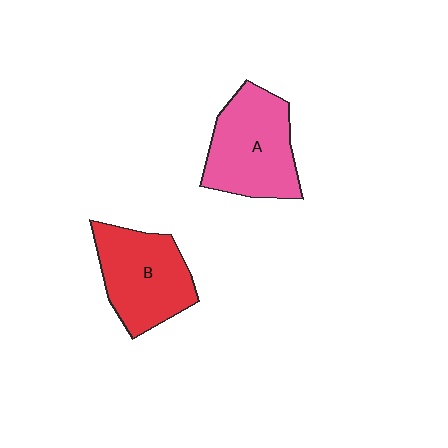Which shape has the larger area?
Shape A (pink).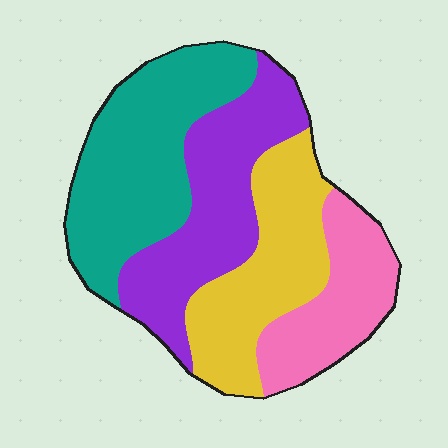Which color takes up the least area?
Pink, at roughly 20%.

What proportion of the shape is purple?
Purple takes up about one quarter (1/4) of the shape.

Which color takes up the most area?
Teal, at roughly 30%.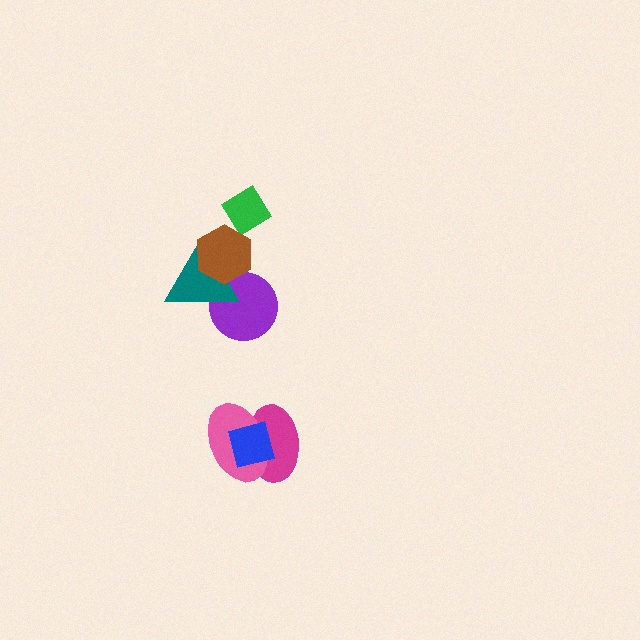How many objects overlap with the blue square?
2 objects overlap with the blue square.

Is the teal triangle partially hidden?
Yes, it is partially covered by another shape.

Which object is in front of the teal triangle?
The brown hexagon is in front of the teal triangle.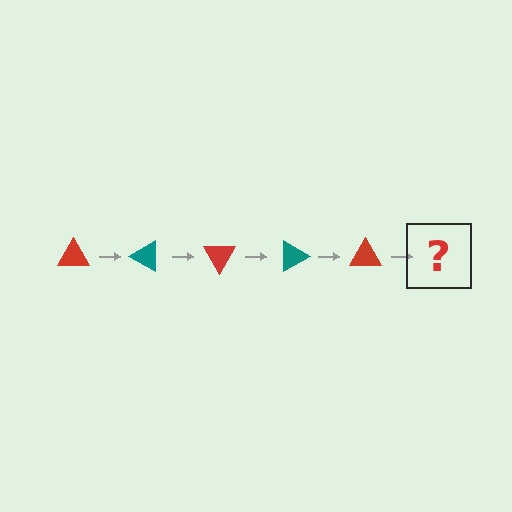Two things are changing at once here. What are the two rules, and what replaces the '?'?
The two rules are that it rotates 30 degrees each step and the color cycles through red and teal. The '?' should be a teal triangle, rotated 150 degrees from the start.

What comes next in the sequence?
The next element should be a teal triangle, rotated 150 degrees from the start.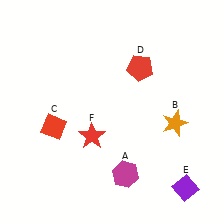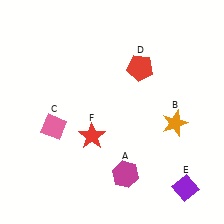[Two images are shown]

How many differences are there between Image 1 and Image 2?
There is 1 difference between the two images.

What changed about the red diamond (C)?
In Image 1, C is red. In Image 2, it changed to pink.